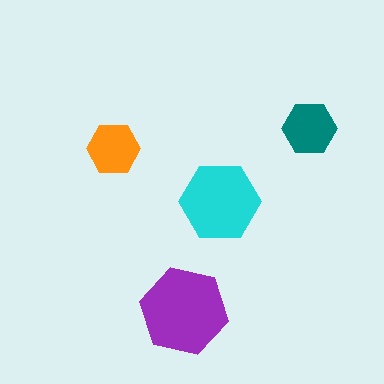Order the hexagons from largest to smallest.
the purple one, the cyan one, the teal one, the orange one.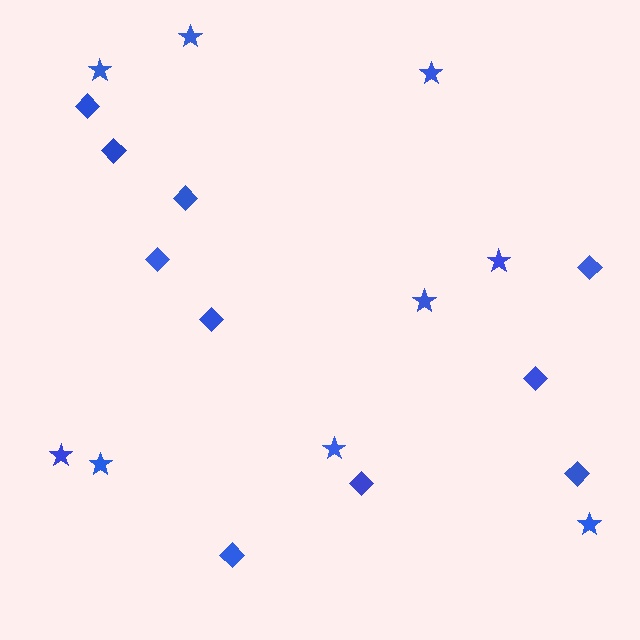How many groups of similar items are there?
There are 2 groups: one group of stars (9) and one group of diamonds (10).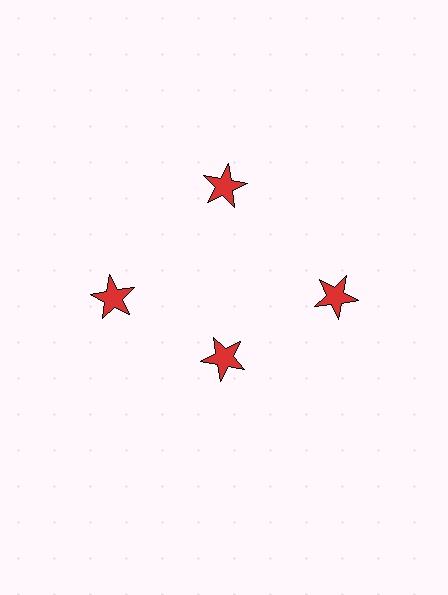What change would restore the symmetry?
The symmetry would be restored by moving it outward, back onto the ring so that all 4 stars sit at equal angles and equal distance from the center.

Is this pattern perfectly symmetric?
No. The 4 red stars are arranged in a ring, but one element near the 6 o'clock position is pulled inward toward the center, breaking the 4-fold rotational symmetry.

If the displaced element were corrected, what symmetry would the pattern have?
It would have 4-fold rotational symmetry — the pattern would map onto itself every 90 degrees.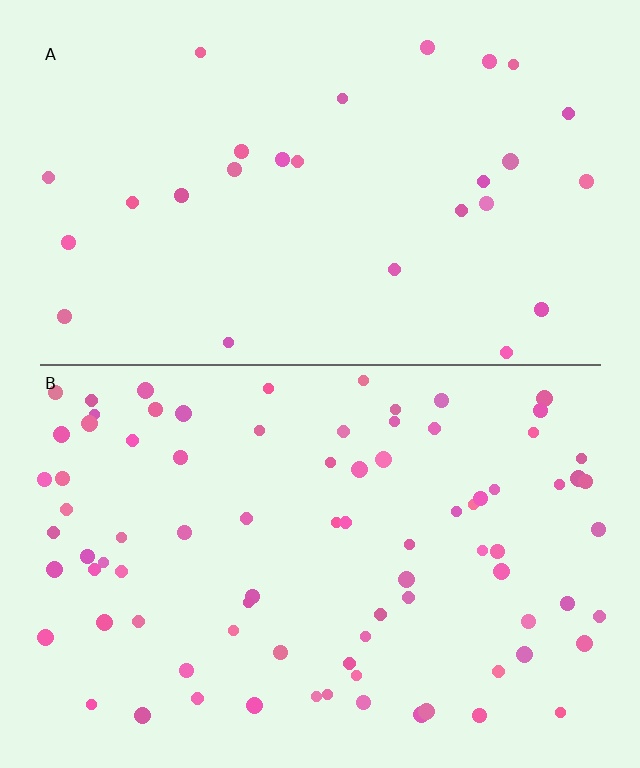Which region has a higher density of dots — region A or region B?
B (the bottom).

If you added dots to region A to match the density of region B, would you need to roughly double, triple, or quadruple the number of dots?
Approximately triple.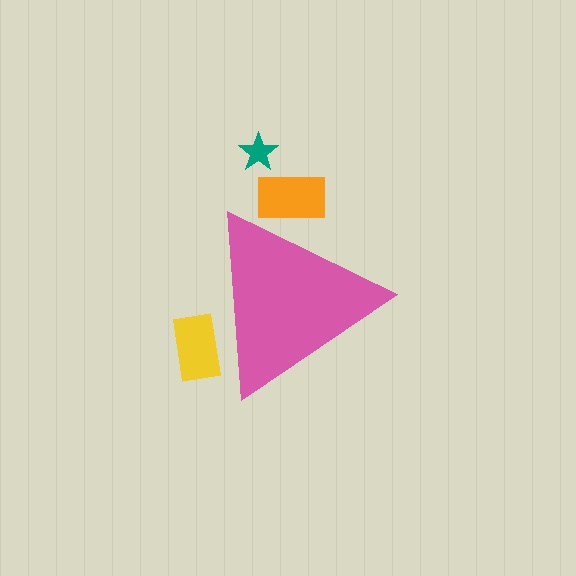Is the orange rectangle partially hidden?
Yes, the orange rectangle is partially hidden behind the pink triangle.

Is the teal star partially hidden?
No, the teal star is fully visible.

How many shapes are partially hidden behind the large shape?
2 shapes are partially hidden.